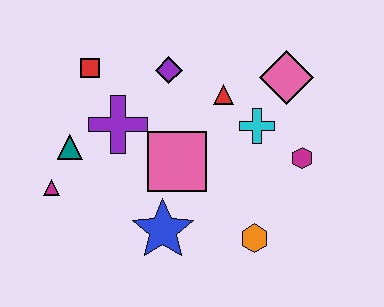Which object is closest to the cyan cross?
The red triangle is closest to the cyan cross.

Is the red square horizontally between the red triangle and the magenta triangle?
Yes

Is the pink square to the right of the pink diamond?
No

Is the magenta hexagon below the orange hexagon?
No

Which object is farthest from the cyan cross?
The magenta triangle is farthest from the cyan cross.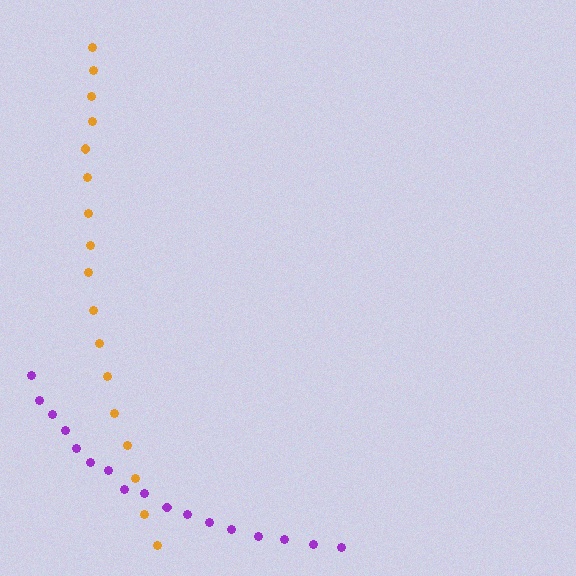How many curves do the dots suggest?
There are 2 distinct paths.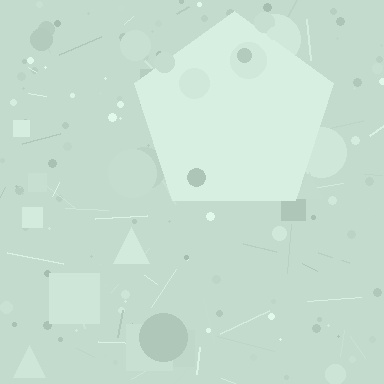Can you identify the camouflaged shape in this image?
The camouflaged shape is a pentagon.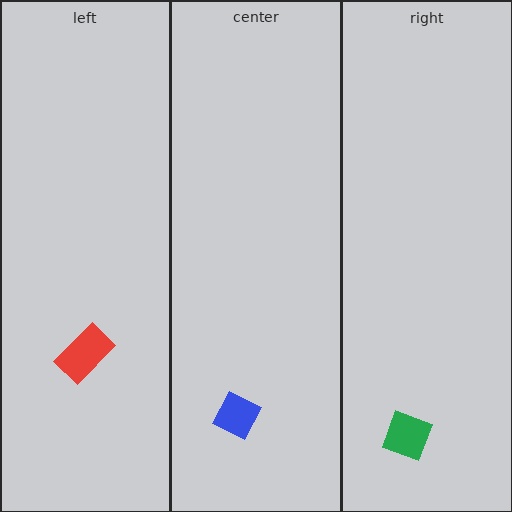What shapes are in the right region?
The green diamond.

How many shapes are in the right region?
1.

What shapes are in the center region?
The blue square.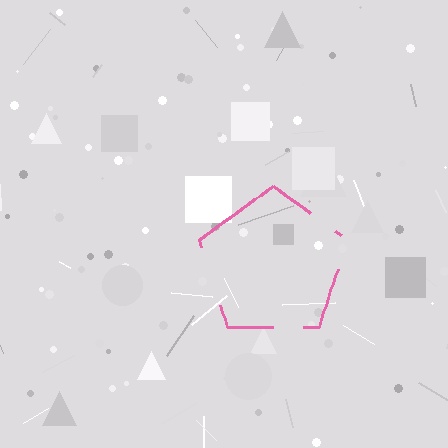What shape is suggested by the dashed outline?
The dashed outline suggests a pentagon.